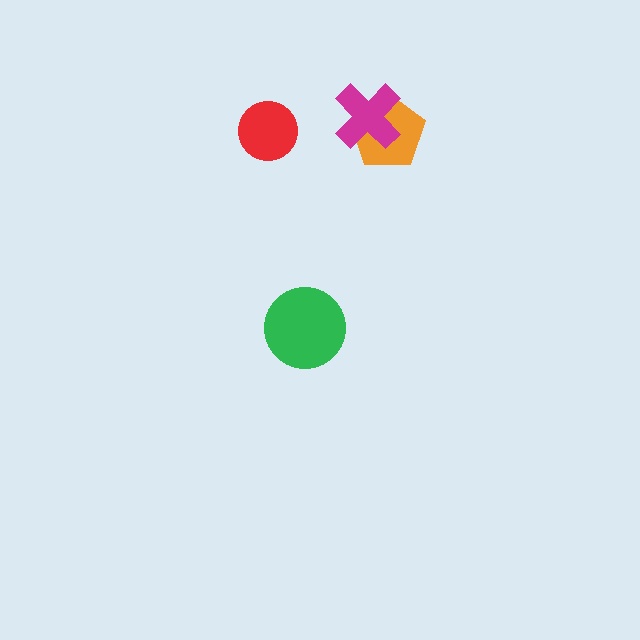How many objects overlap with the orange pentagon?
1 object overlaps with the orange pentagon.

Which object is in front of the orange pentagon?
The magenta cross is in front of the orange pentagon.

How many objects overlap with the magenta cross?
1 object overlaps with the magenta cross.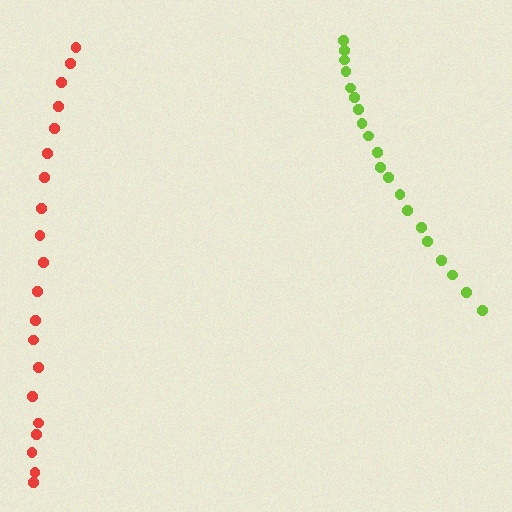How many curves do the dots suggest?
There are 2 distinct paths.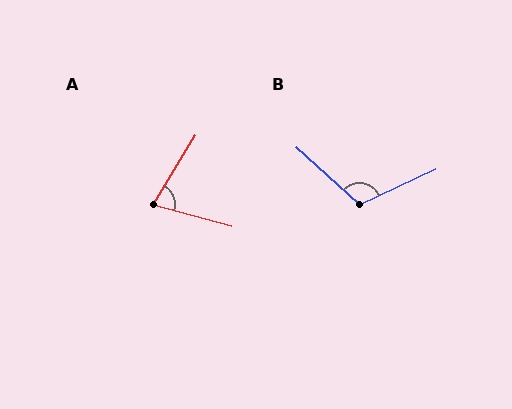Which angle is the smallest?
A, at approximately 74 degrees.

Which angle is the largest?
B, at approximately 112 degrees.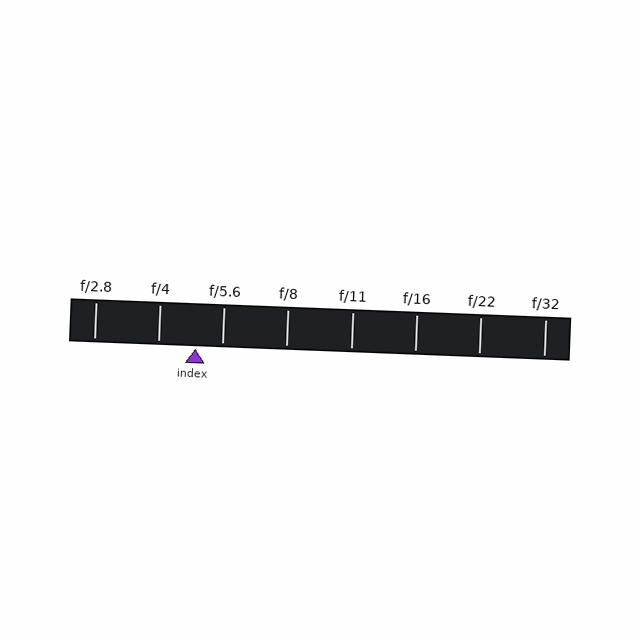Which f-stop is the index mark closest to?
The index mark is closest to f/5.6.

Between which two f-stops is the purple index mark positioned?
The index mark is between f/4 and f/5.6.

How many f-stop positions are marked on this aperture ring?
There are 8 f-stop positions marked.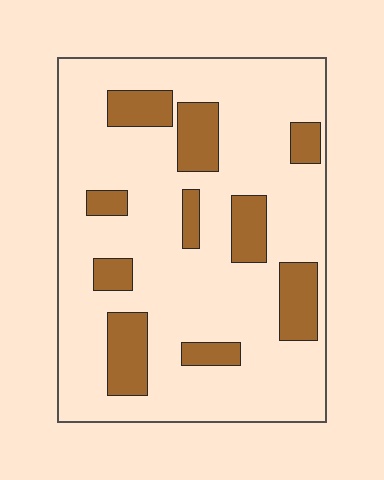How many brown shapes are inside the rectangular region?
10.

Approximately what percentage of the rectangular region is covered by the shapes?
Approximately 20%.